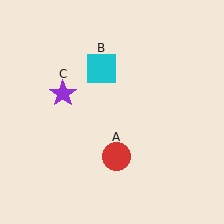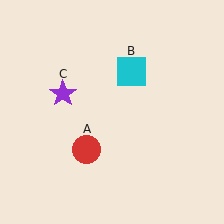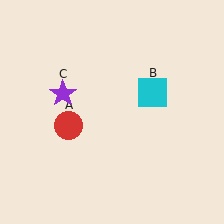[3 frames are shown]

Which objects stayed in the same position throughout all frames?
Purple star (object C) remained stationary.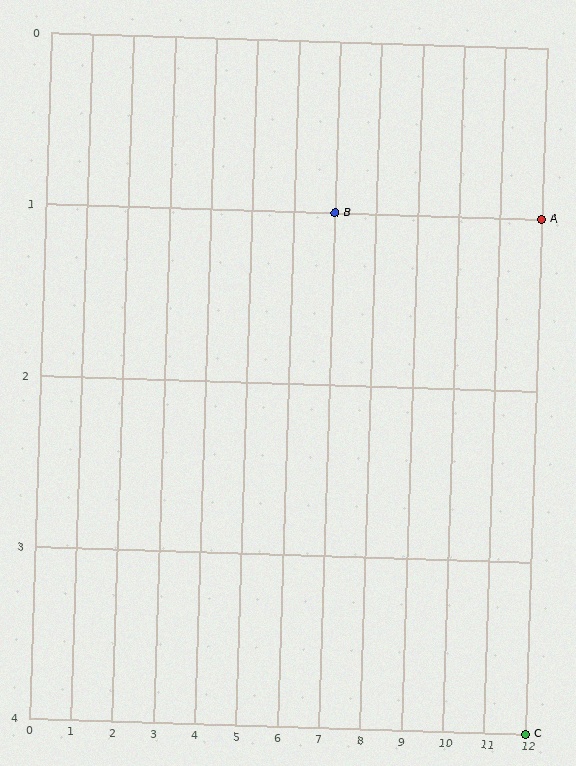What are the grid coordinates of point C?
Point C is at grid coordinates (12, 4).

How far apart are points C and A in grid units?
Points C and A are 3 rows apart.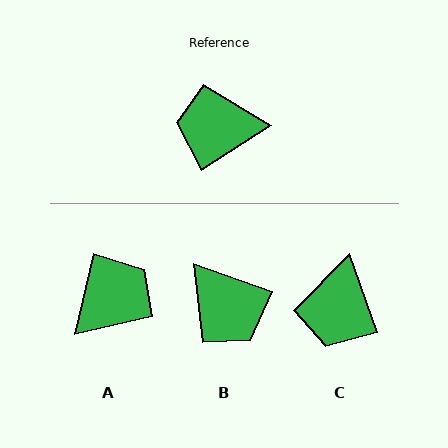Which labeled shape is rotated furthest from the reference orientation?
A, about 136 degrees away.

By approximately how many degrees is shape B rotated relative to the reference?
Approximately 128 degrees counter-clockwise.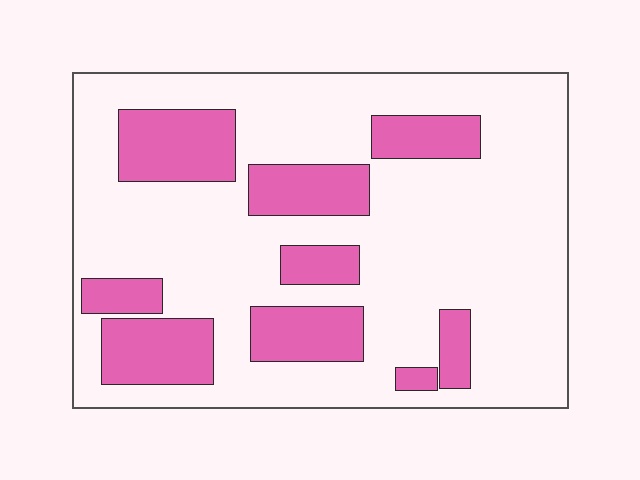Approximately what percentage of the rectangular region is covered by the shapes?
Approximately 25%.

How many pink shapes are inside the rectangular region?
9.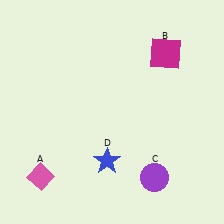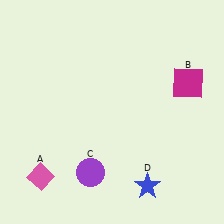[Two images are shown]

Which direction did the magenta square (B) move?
The magenta square (B) moved down.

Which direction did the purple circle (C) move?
The purple circle (C) moved left.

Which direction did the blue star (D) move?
The blue star (D) moved right.